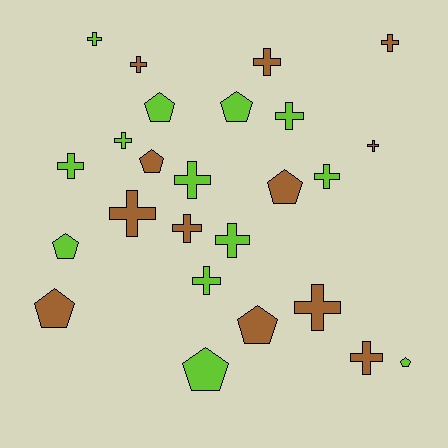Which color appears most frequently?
Lime, with 13 objects.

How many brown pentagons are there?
There are 4 brown pentagons.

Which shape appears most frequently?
Cross, with 16 objects.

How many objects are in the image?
There are 25 objects.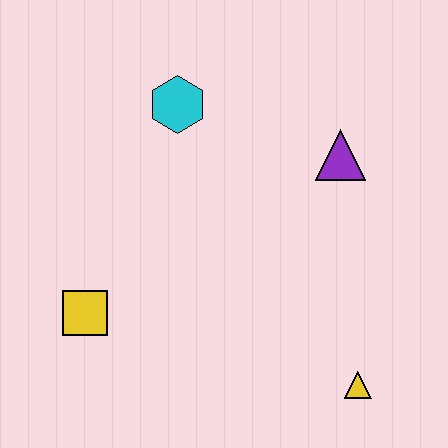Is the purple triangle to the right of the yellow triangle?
No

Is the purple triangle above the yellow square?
Yes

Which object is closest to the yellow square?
The cyan hexagon is closest to the yellow square.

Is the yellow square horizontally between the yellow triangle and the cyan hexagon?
No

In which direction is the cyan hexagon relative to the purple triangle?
The cyan hexagon is to the left of the purple triangle.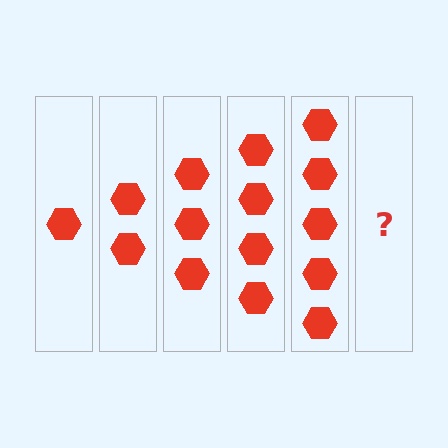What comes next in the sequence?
The next element should be 6 hexagons.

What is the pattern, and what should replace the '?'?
The pattern is that each step adds one more hexagon. The '?' should be 6 hexagons.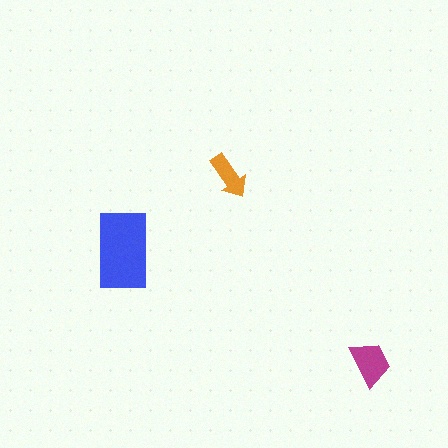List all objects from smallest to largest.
The orange arrow, the magenta trapezoid, the blue rectangle.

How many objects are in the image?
There are 3 objects in the image.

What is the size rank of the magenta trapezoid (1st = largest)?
2nd.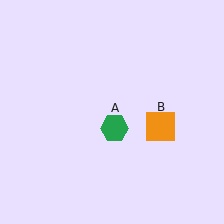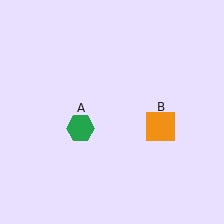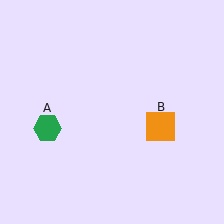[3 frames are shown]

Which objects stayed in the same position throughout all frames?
Orange square (object B) remained stationary.